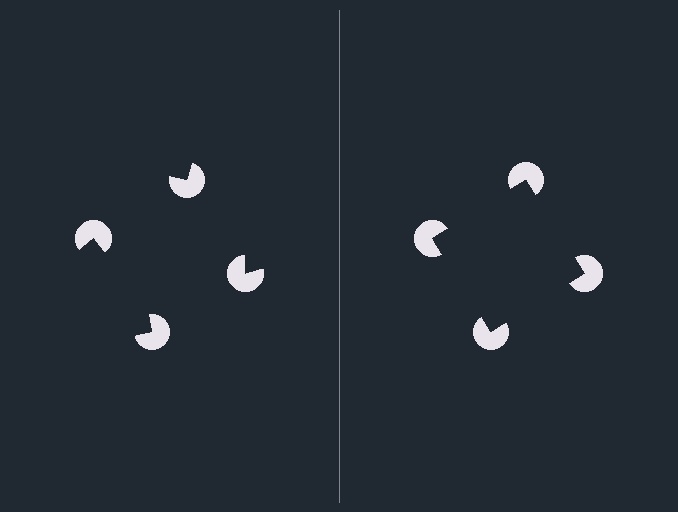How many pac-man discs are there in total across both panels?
8 — 4 on each side.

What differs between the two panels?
The pac-man discs are positioned identically on both sides; only the wedge orientations differ. On the right they align to a square; on the left they are misaligned.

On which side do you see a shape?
An illusory square appears on the right side. On the left side the wedge cuts are rotated, so no coherent shape forms.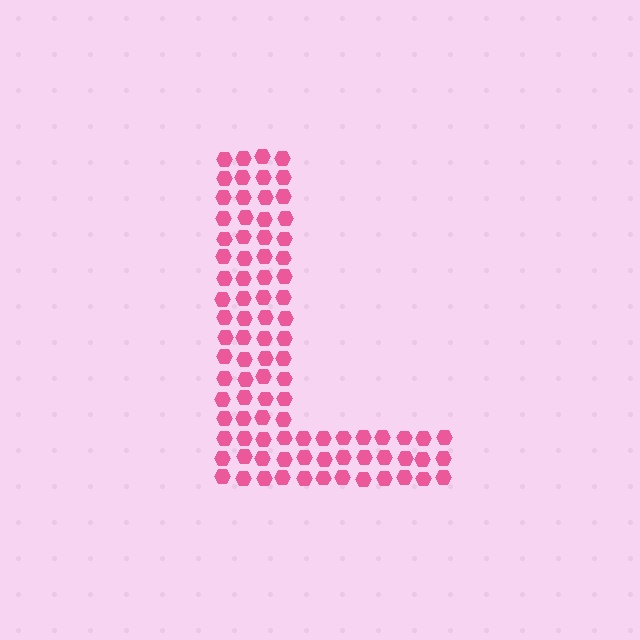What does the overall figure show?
The overall figure shows the letter L.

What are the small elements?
The small elements are hexagons.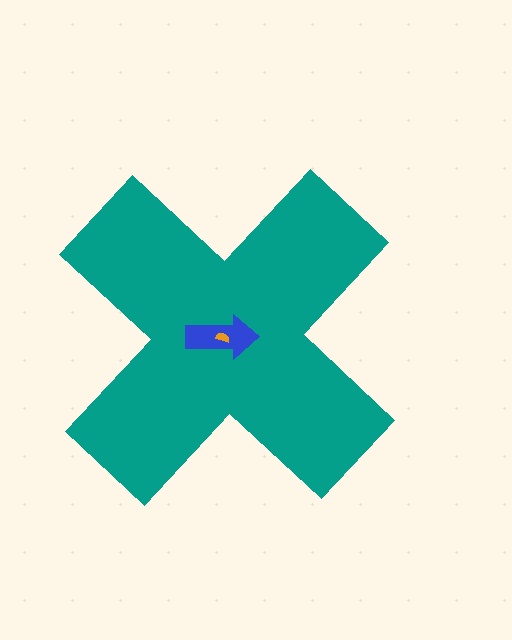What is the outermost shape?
The teal cross.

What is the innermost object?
The orange semicircle.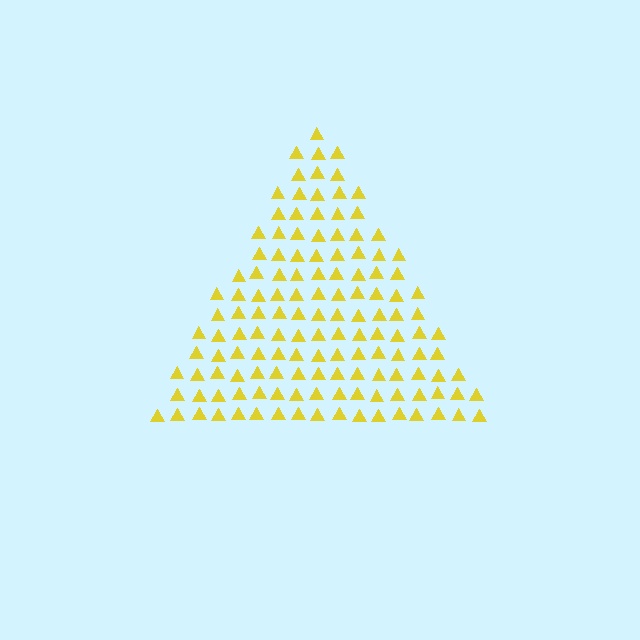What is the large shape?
The large shape is a triangle.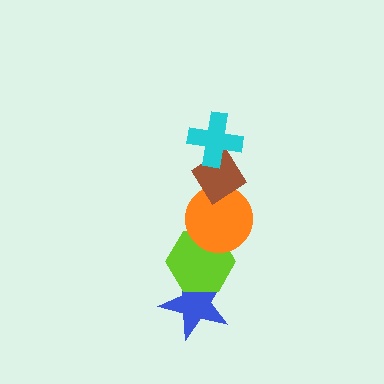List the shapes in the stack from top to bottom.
From top to bottom: the cyan cross, the brown diamond, the orange circle, the lime hexagon, the blue star.